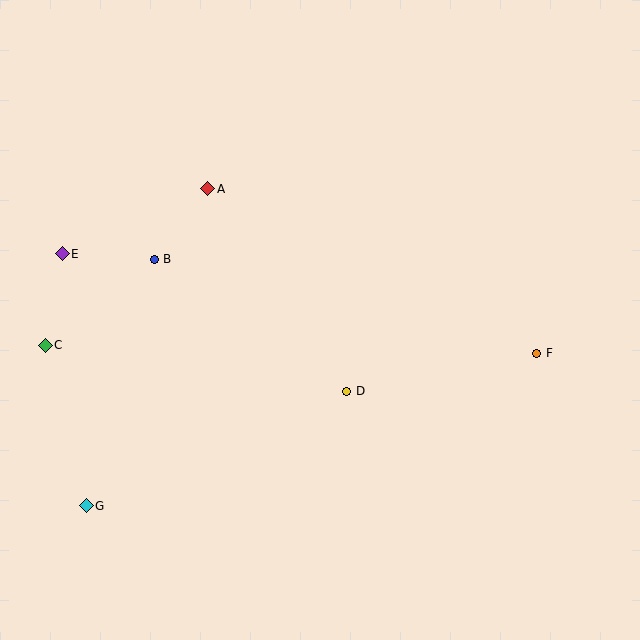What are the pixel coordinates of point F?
Point F is at (537, 353).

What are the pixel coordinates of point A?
Point A is at (208, 189).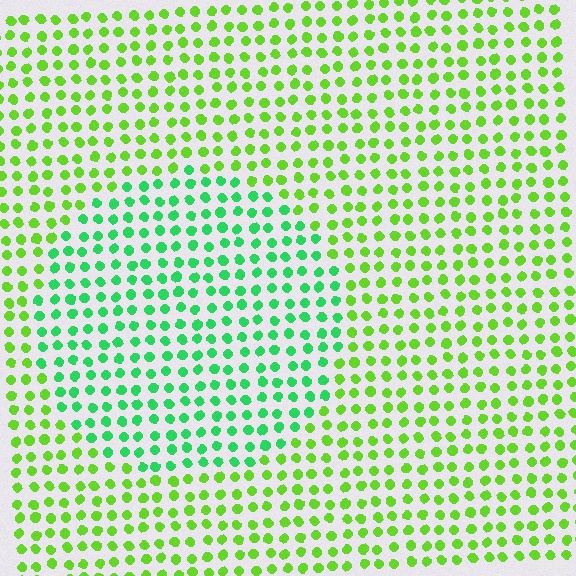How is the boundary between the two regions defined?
The boundary is defined purely by a slight shift in hue (about 40 degrees). Spacing, size, and orientation are identical on both sides.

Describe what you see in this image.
The image is filled with small lime elements in a uniform arrangement. A circle-shaped region is visible where the elements are tinted to a slightly different hue, forming a subtle color boundary.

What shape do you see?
I see a circle.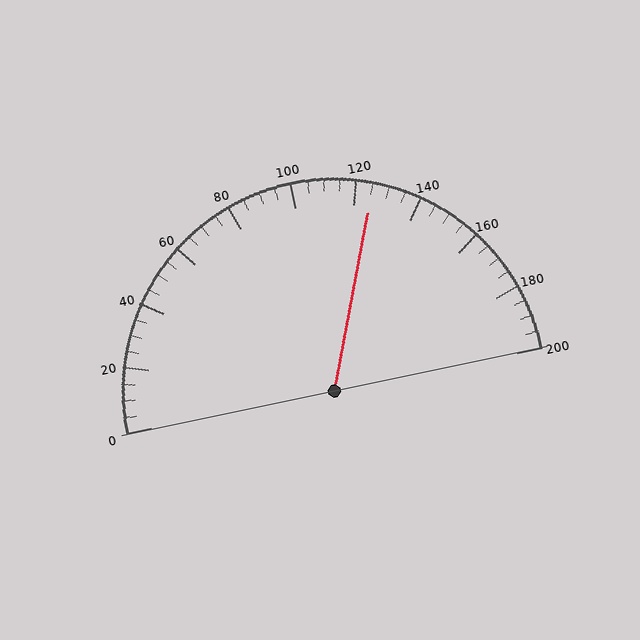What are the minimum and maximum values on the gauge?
The gauge ranges from 0 to 200.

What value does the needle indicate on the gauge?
The needle indicates approximately 125.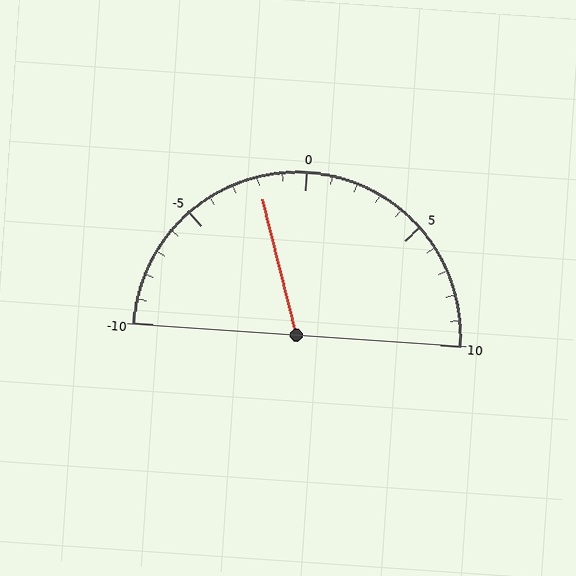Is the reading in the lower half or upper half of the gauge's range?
The reading is in the lower half of the range (-10 to 10).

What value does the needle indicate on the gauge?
The needle indicates approximately -2.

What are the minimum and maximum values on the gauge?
The gauge ranges from -10 to 10.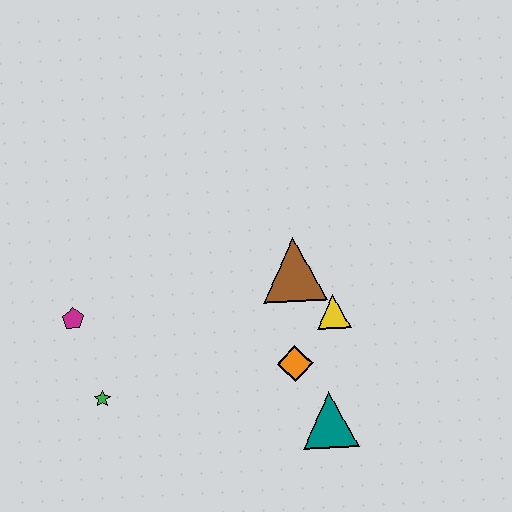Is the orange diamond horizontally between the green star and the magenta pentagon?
No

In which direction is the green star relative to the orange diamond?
The green star is to the left of the orange diamond.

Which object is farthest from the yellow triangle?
The magenta pentagon is farthest from the yellow triangle.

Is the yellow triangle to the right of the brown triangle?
Yes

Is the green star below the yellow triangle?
Yes